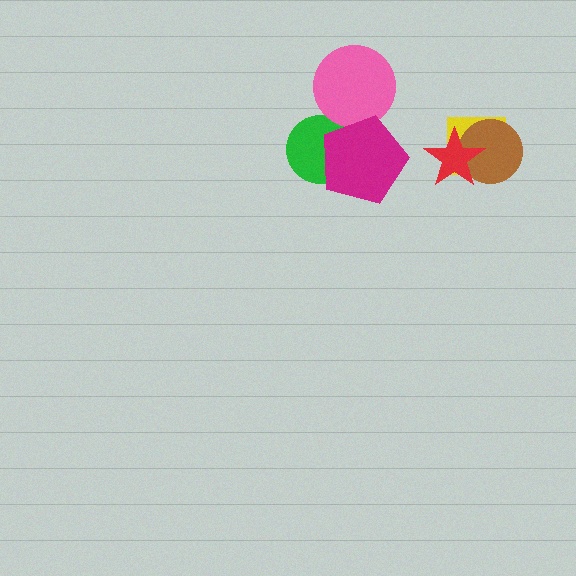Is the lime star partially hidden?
Yes, it is partially covered by another shape.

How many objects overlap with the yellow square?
2 objects overlap with the yellow square.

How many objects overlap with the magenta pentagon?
3 objects overlap with the magenta pentagon.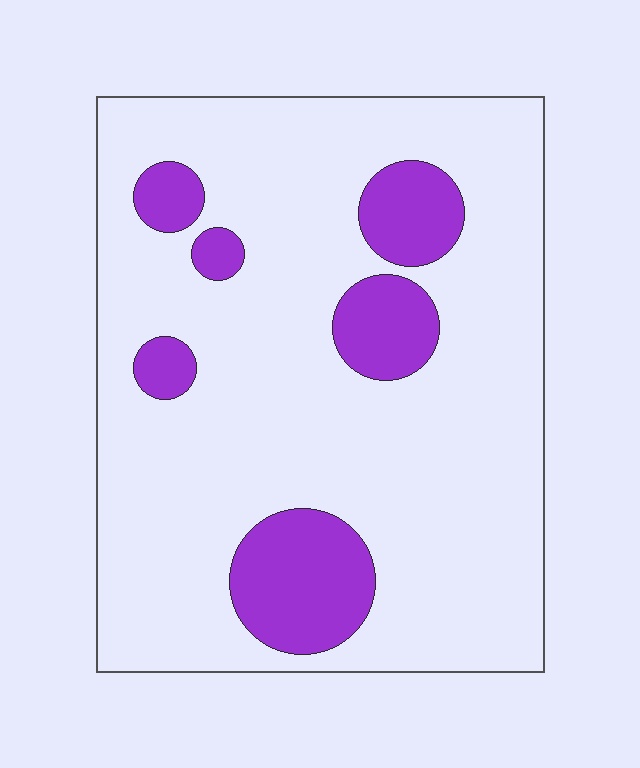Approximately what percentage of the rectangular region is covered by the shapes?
Approximately 15%.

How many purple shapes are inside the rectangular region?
6.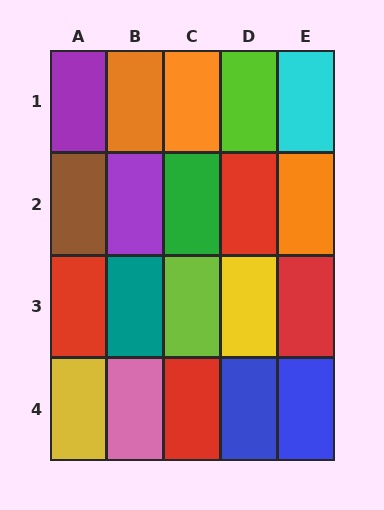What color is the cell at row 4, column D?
Blue.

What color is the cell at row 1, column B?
Orange.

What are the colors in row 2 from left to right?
Brown, purple, green, red, orange.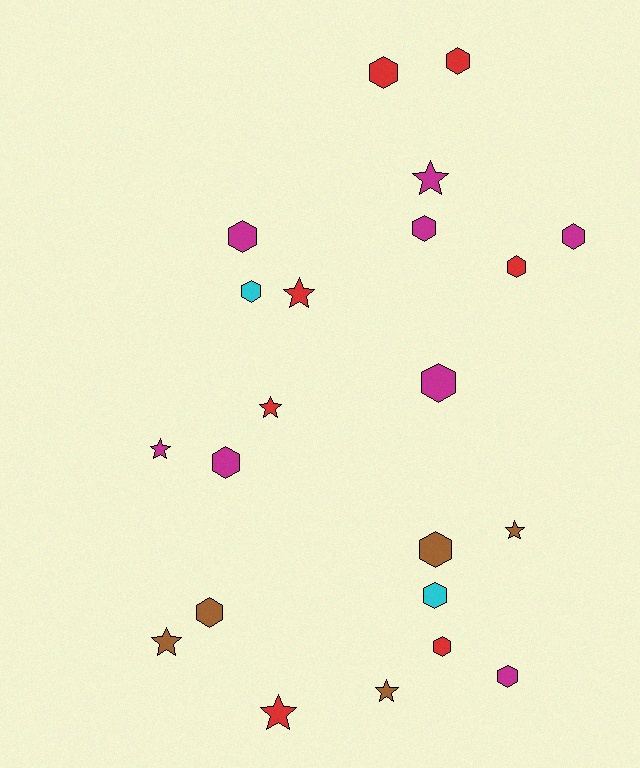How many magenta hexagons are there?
There are 6 magenta hexagons.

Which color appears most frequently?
Magenta, with 8 objects.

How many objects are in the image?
There are 22 objects.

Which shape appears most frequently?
Hexagon, with 14 objects.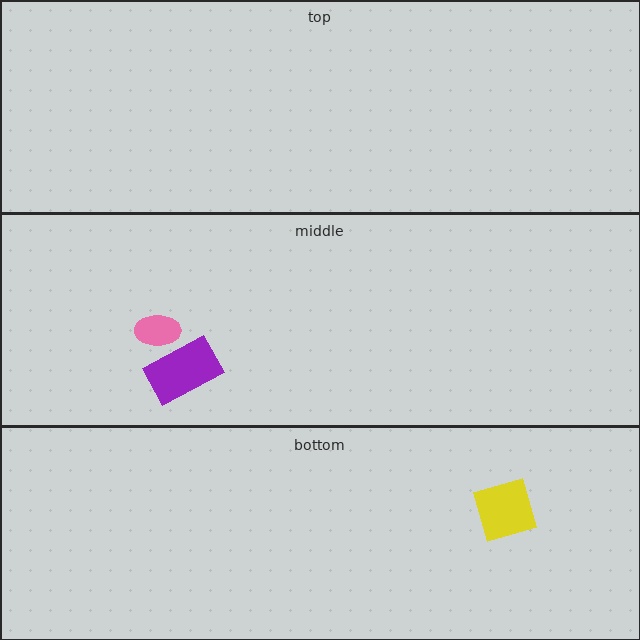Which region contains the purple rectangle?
The middle region.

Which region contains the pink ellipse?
The middle region.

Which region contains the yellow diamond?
The bottom region.